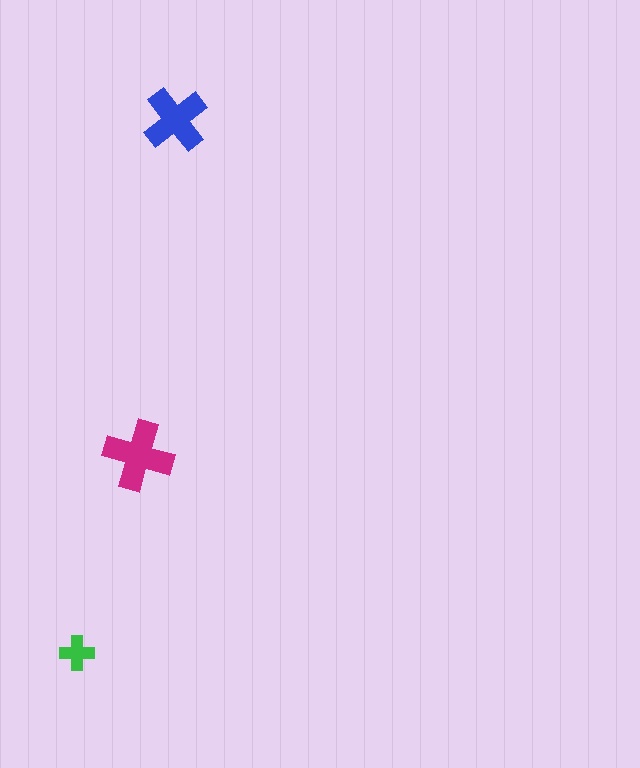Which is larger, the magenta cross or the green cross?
The magenta one.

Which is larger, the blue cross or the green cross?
The blue one.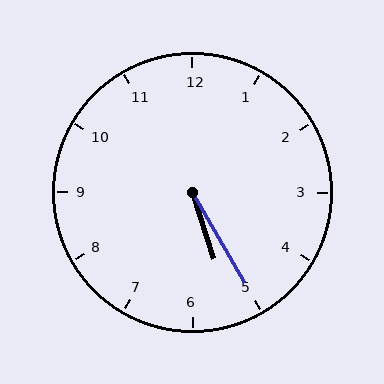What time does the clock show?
5:25.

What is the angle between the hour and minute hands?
Approximately 12 degrees.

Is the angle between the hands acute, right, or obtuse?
It is acute.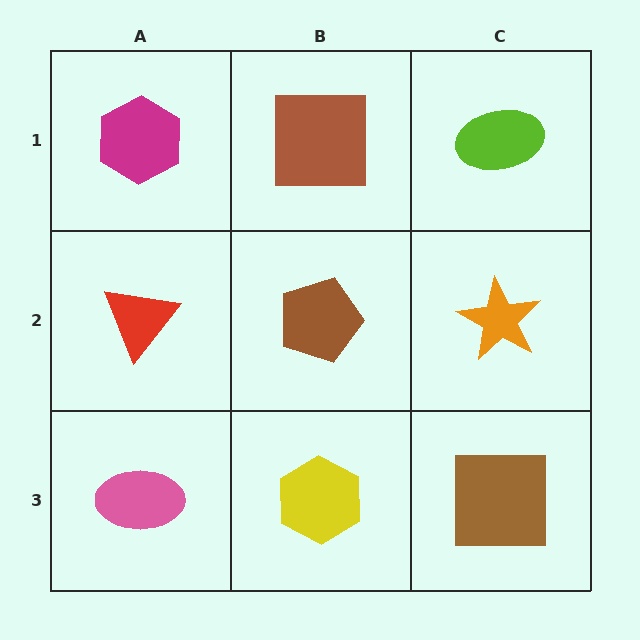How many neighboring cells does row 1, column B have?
3.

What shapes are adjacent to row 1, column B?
A brown pentagon (row 2, column B), a magenta hexagon (row 1, column A), a lime ellipse (row 1, column C).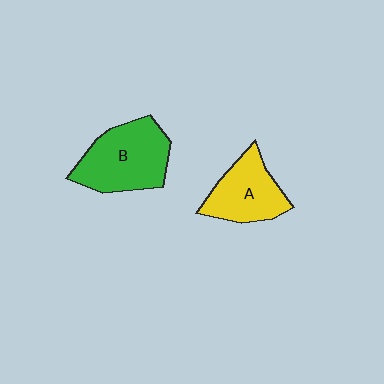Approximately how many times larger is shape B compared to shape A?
Approximately 1.3 times.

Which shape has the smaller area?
Shape A (yellow).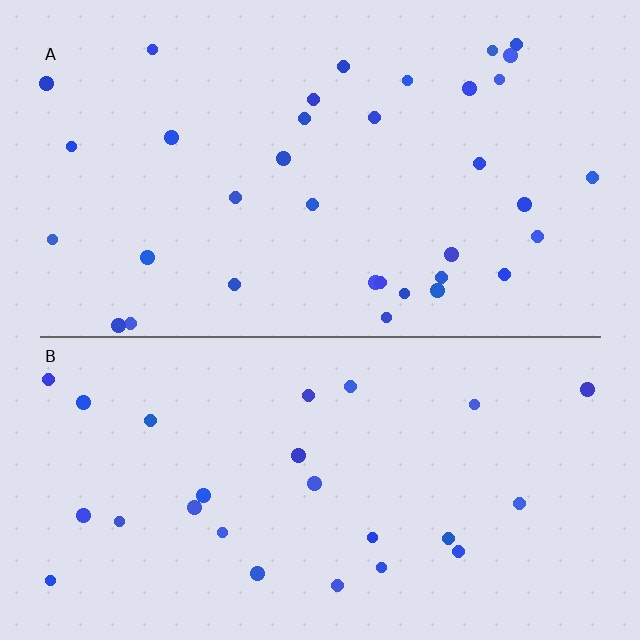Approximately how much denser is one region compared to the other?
Approximately 1.4× — region A over region B.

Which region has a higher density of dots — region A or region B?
A (the top).